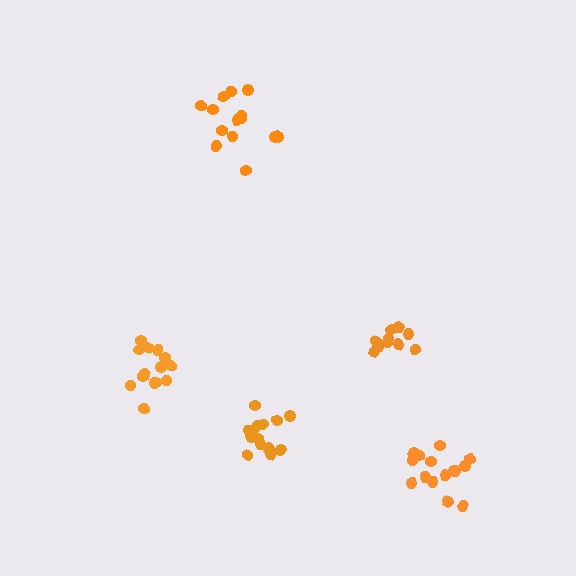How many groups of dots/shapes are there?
There are 5 groups.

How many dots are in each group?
Group 1: 14 dots, Group 2: 10 dots, Group 3: 14 dots, Group 4: 14 dots, Group 5: 15 dots (67 total).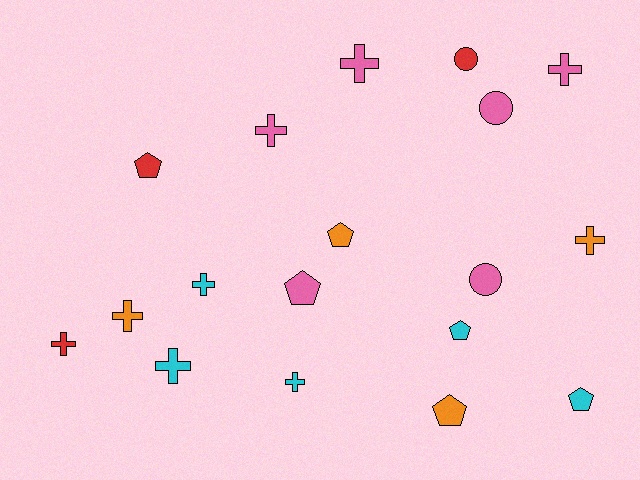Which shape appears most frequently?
Cross, with 9 objects.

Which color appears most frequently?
Pink, with 6 objects.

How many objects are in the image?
There are 18 objects.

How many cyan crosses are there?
There are 3 cyan crosses.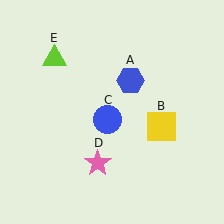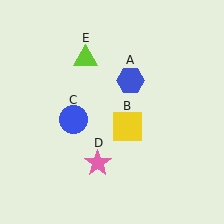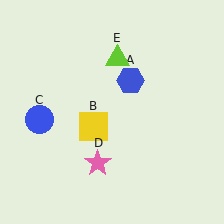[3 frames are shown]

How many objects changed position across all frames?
3 objects changed position: yellow square (object B), blue circle (object C), lime triangle (object E).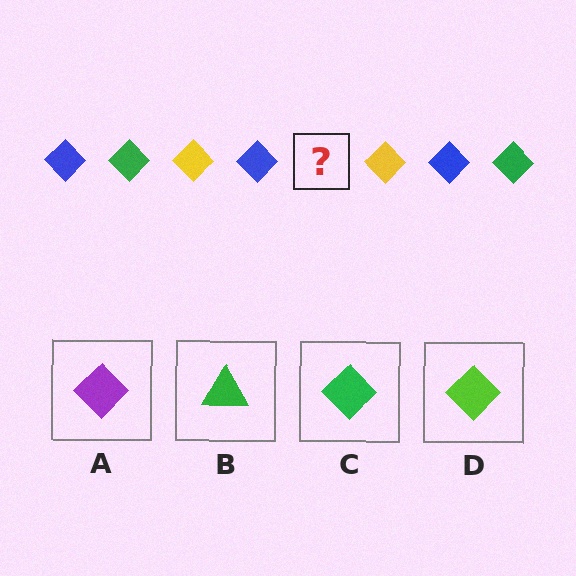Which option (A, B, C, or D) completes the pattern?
C.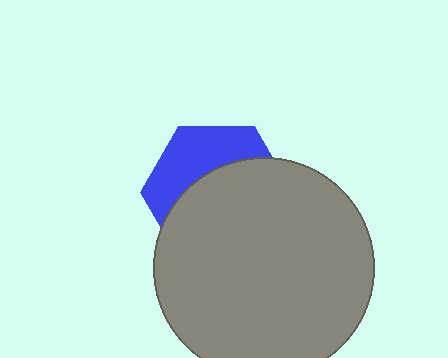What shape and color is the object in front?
The object in front is a gray circle.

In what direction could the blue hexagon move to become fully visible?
The blue hexagon could move up. That would shift it out from behind the gray circle entirely.